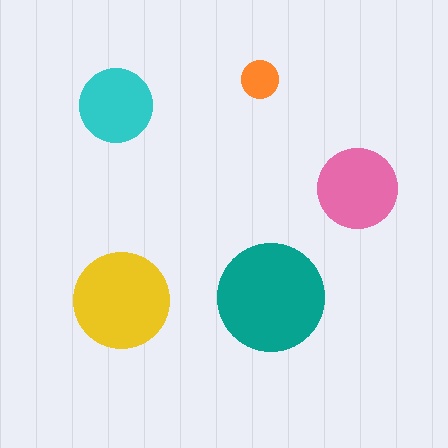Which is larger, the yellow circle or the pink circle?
The yellow one.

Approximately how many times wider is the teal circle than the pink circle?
About 1.5 times wider.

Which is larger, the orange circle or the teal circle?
The teal one.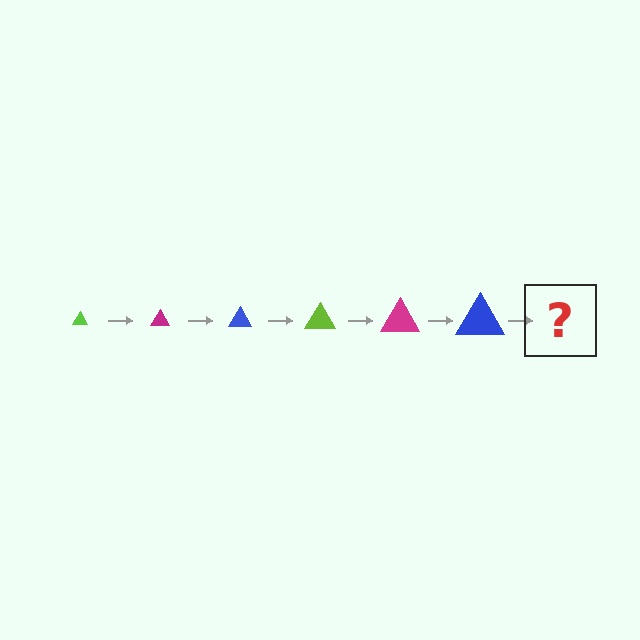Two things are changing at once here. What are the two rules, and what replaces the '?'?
The two rules are that the triangle grows larger each step and the color cycles through lime, magenta, and blue. The '?' should be a lime triangle, larger than the previous one.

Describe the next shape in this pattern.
It should be a lime triangle, larger than the previous one.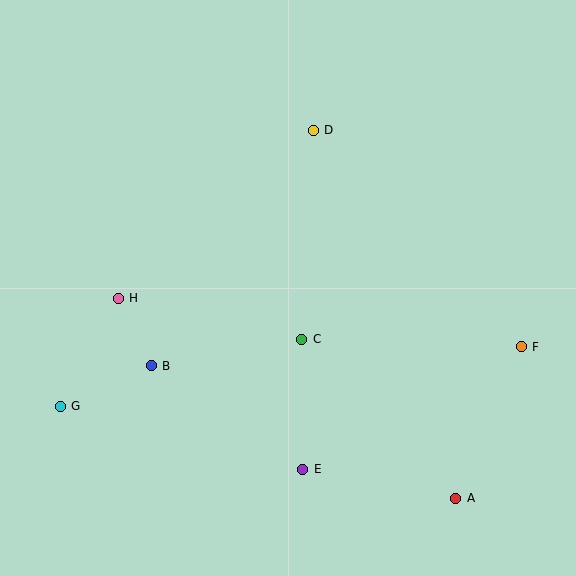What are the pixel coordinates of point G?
Point G is at (60, 406).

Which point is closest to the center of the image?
Point C at (302, 339) is closest to the center.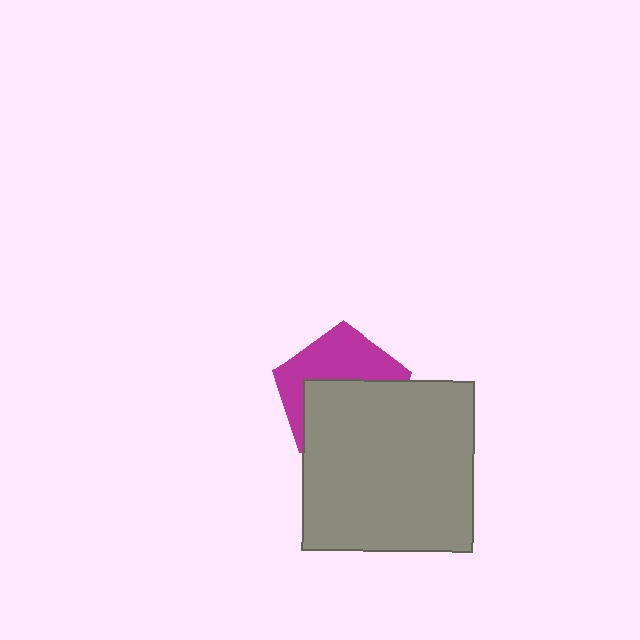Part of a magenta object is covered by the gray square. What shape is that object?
It is a pentagon.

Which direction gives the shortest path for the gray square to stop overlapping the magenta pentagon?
Moving down gives the shortest separation.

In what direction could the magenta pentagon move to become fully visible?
The magenta pentagon could move up. That would shift it out from behind the gray square entirely.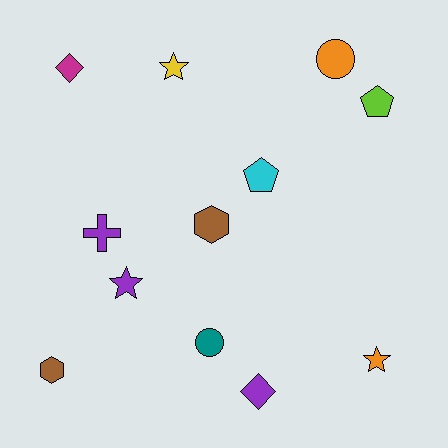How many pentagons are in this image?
There are 2 pentagons.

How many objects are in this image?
There are 12 objects.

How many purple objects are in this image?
There are 3 purple objects.